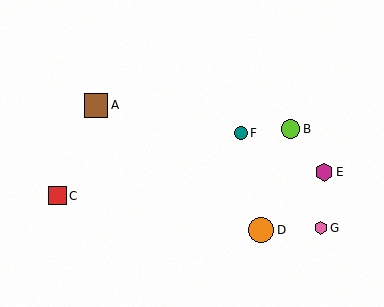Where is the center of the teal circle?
The center of the teal circle is at (241, 133).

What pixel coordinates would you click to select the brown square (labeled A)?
Click at (96, 105) to select the brown square A.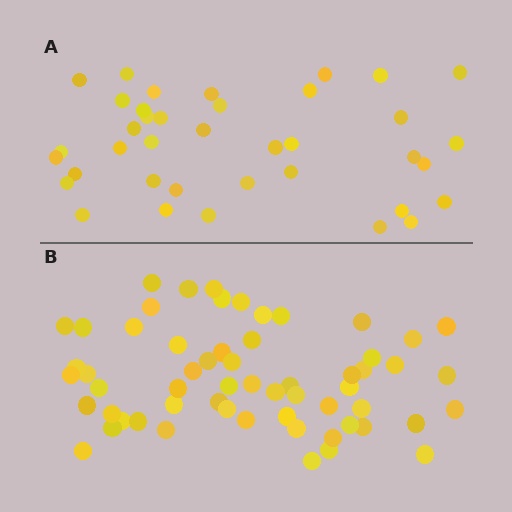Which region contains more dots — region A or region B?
Region B (the bottom region) has more dots.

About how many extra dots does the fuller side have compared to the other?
Region B has approximately 20 more dots than region A.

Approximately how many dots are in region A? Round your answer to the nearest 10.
About 40 dots. (The exact count is 38, which rounds to 40.)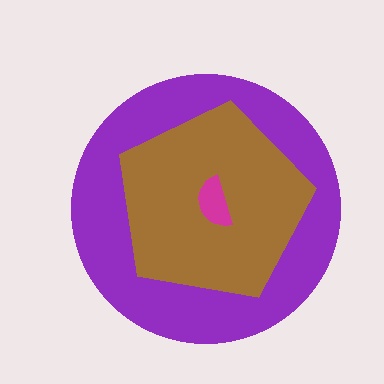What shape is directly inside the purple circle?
The brown pentagon.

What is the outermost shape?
The purple circle.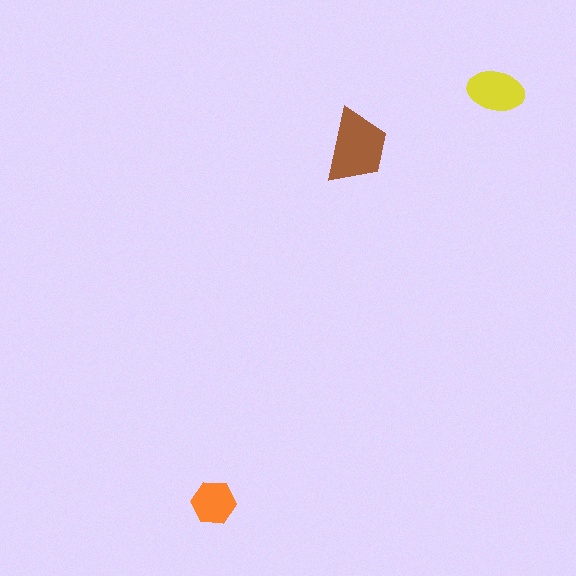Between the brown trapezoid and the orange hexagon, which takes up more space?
The brown trapezoid.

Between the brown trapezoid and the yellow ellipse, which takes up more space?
The brown trapezoid.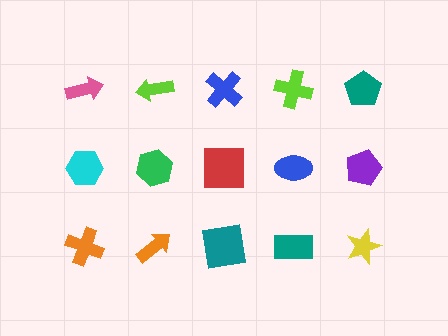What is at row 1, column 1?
A pink arrow.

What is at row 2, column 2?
A green hexagon.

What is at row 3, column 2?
An orange arrow.